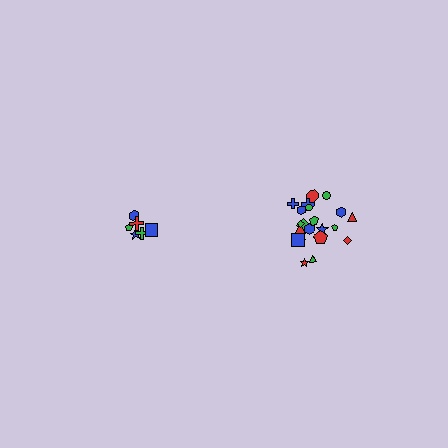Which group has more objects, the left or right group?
The right group.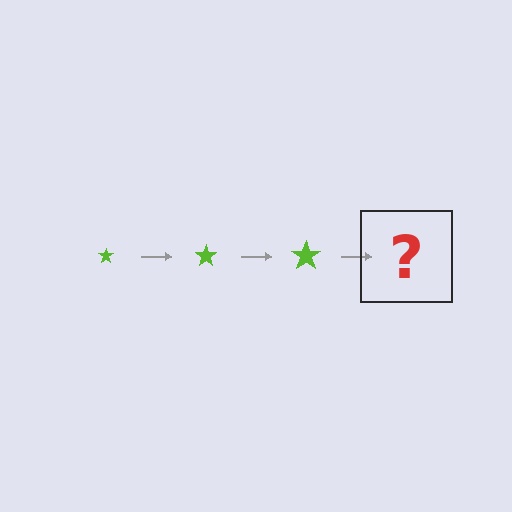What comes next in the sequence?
The next element should be a lime star, larger than the previous one.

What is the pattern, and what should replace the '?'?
The pattern is that the star gets progressively larger each step. The '?' should be a lime star, larger than the previous one.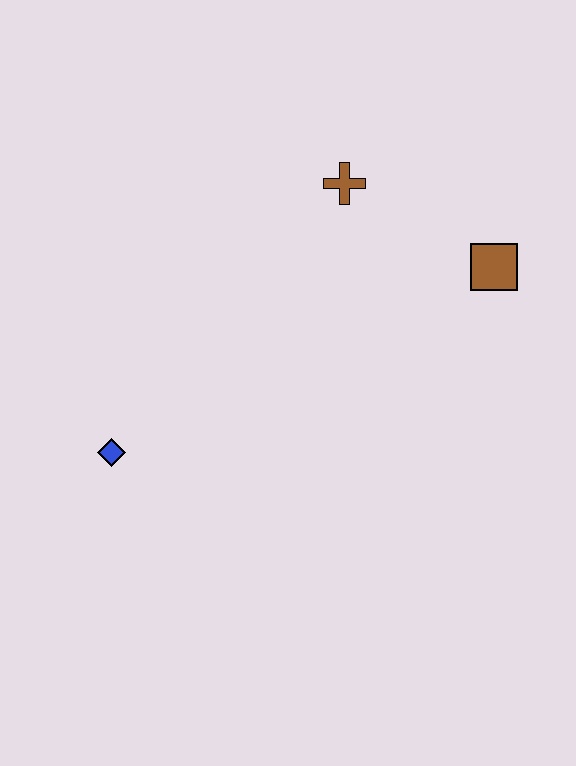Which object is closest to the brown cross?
The brown square is closest to the brown cross.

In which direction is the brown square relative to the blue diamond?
The brown square is to the right of the blue diamond.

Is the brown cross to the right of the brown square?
No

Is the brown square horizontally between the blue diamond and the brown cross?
No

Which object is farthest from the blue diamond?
The brown square is farthest from the blue diamond.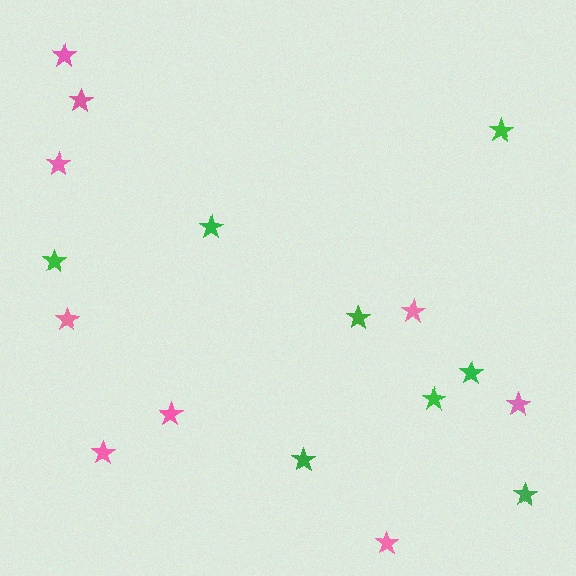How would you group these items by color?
There are 2 groups: one group of green stars (8) and one group of pink stars (9).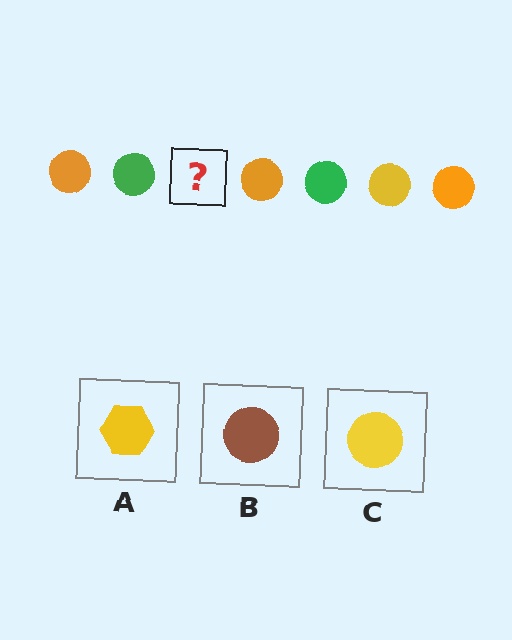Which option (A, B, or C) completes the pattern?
C.